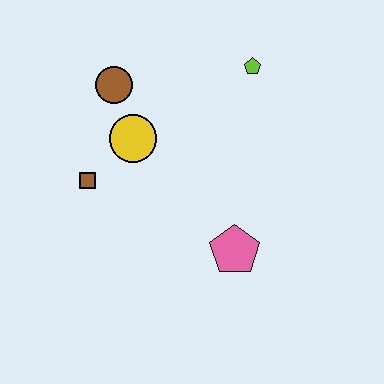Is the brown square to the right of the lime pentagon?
No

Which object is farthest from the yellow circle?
The pink pentagon is farthest from the yellow circle.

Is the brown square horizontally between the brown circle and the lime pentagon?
No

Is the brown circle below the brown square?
No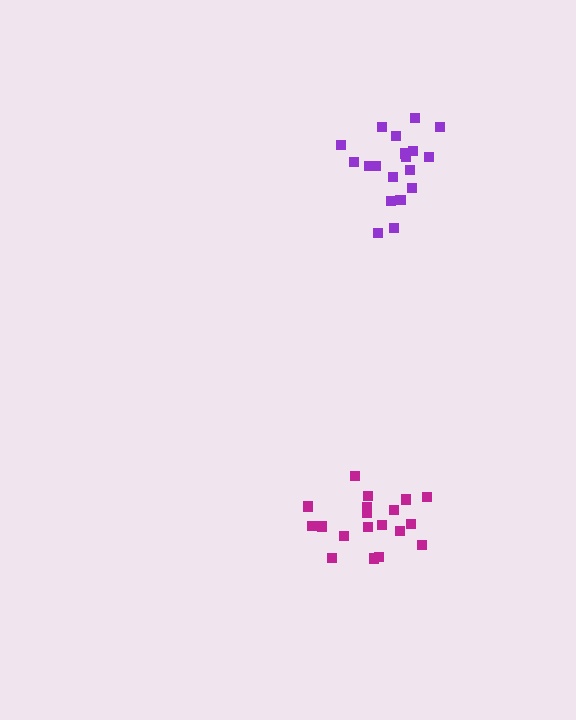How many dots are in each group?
Group 1: 19 dots, Group 2: 19 dots (38 total).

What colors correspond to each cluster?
The clusters are colored: purple, magenta.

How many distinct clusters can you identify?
There are 2 distinct clusters.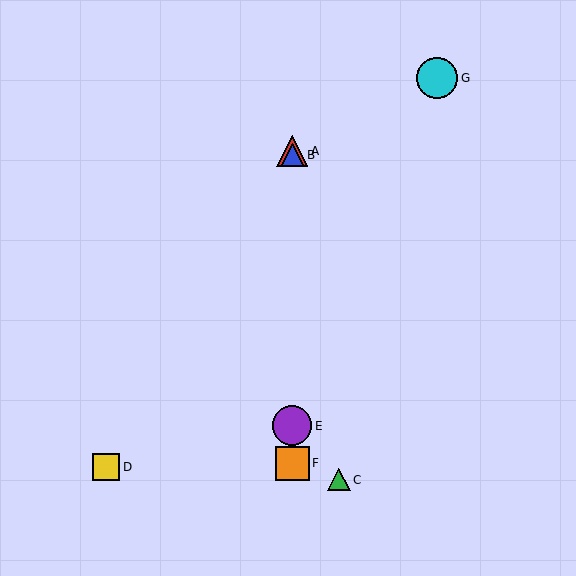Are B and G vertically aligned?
No, B is at x≈292 and G is at x≈437.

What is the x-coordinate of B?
Object B is at x≈292.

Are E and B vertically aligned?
Yes, both are at x≈292.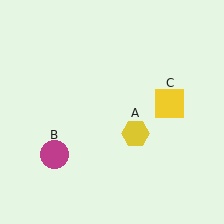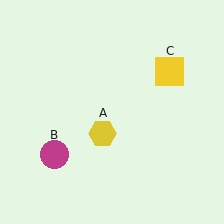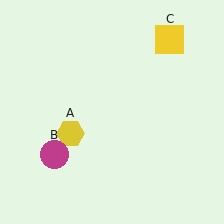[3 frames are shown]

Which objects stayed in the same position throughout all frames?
Magenta circle (object B) remained stationary.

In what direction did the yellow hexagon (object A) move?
The yellow hexagon (object A) moved left.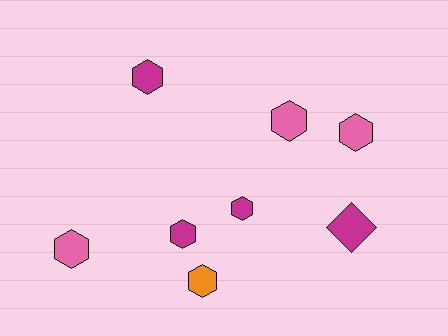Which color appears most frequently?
Magenta, with 4 objects.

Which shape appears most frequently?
Hexagon, with 7 objects.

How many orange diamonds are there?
There are no orange diamonds.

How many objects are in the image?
There are 8 objects.